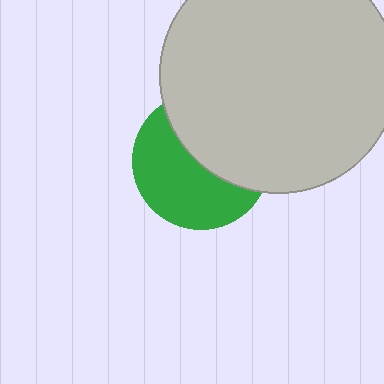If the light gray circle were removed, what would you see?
You would see the complete green circle.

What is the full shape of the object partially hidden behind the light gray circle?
The partially hidden object is a green circle.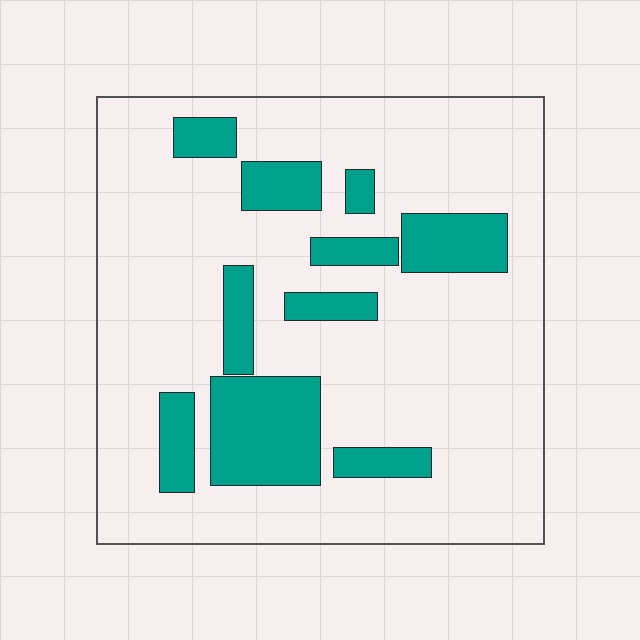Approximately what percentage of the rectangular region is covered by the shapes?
Approximately 20%.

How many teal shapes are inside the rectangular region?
10.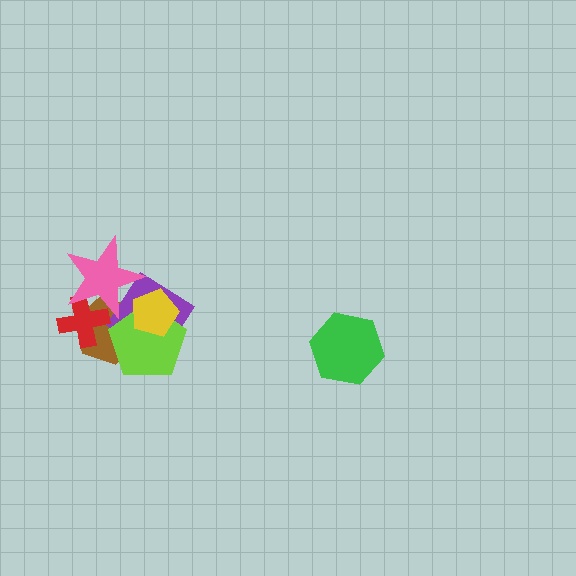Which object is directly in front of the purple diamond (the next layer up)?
The pink star is directly in front of the purple diamond.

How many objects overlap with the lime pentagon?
3 objects overlap with the lime pentagon.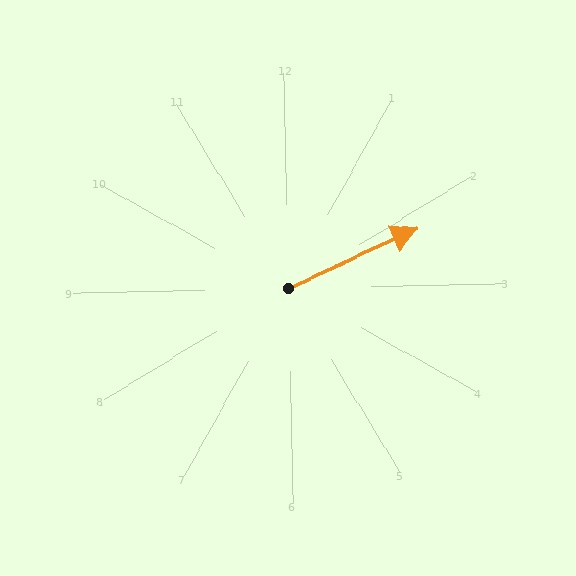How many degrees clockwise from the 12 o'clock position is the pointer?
Approximately 66 degrees.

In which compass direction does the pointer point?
Northeast.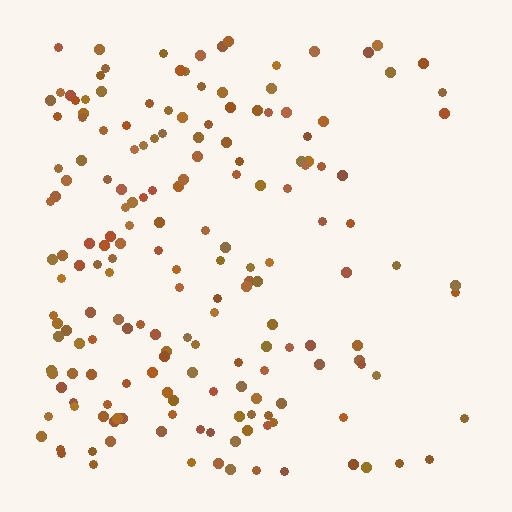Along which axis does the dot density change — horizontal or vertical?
Horizontal.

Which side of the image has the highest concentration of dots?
The left.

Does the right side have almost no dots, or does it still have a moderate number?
Still a moderate number, just noticeably fewer than the left.